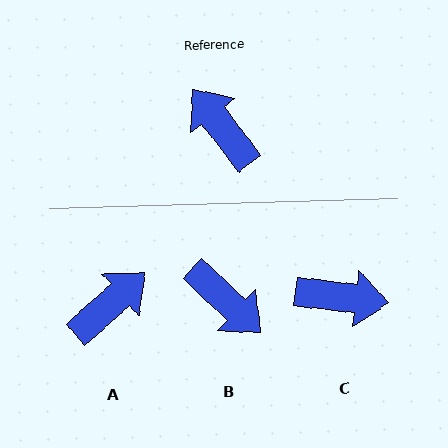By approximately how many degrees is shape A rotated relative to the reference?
Approximately 86 degrees clockwise.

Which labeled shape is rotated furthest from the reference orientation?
B, about 171 degrees away.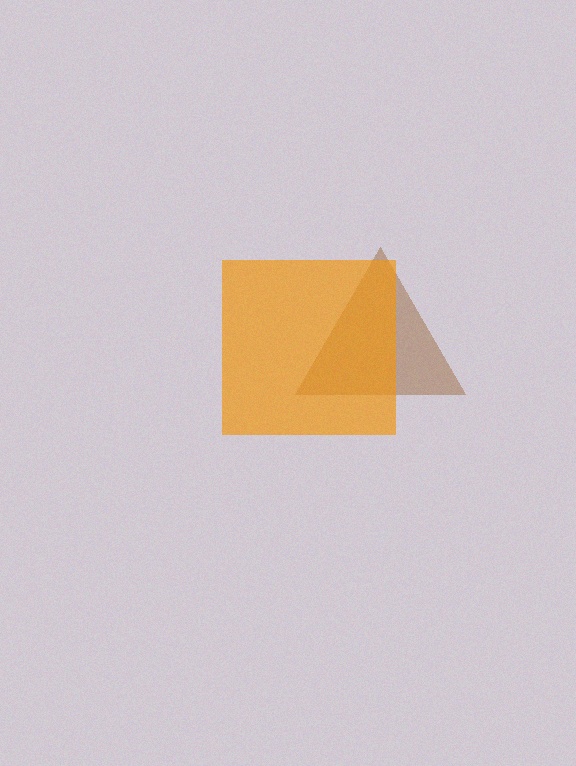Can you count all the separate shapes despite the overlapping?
Yes, there are 2 separate shapes.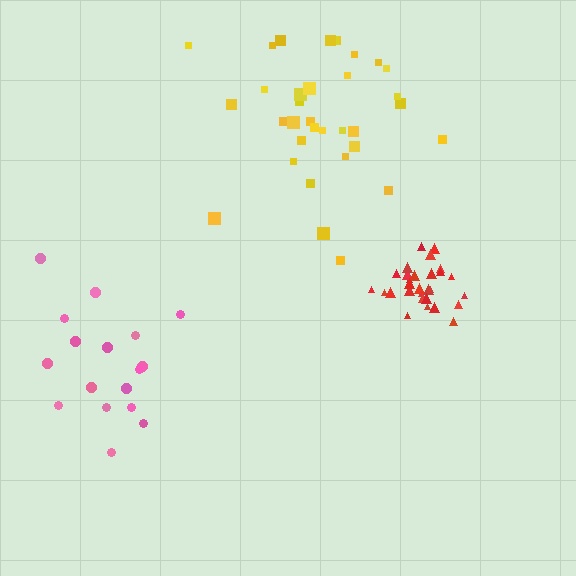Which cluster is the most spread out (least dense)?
Pink.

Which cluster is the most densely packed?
Red.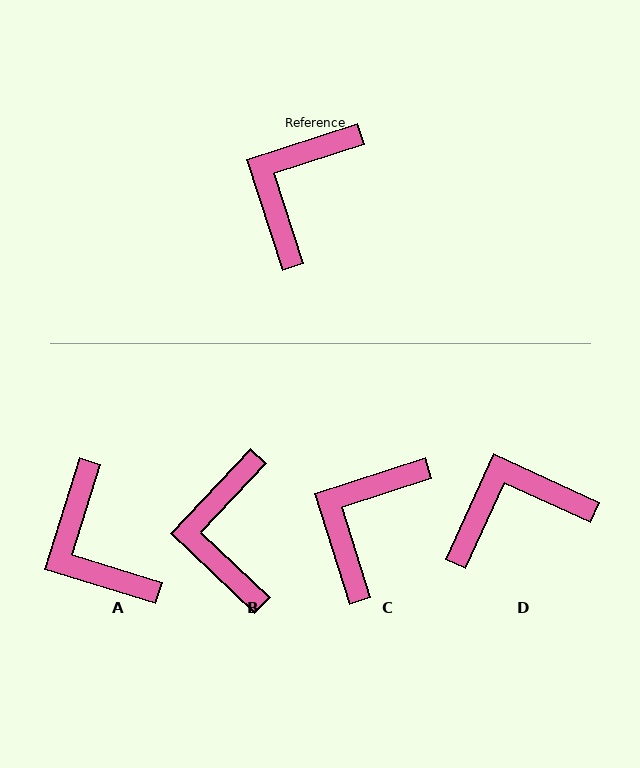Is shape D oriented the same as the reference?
No, it is off by about 42 degrees.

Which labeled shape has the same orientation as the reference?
C.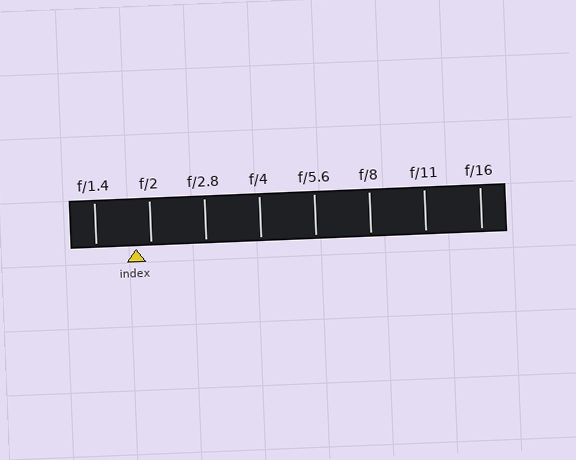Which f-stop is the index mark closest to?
The index mark is closest to f/2.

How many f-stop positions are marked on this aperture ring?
There are 8 f-stop positions marked.